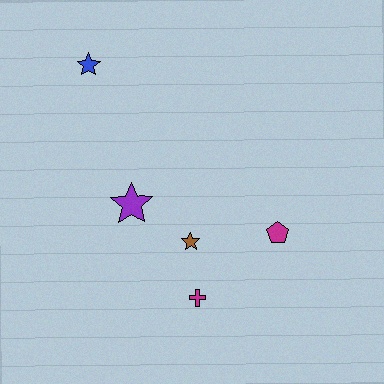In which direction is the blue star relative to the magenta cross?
The blue star is above the magenta cross.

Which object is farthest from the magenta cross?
The blue star is farthest from the magenta cross.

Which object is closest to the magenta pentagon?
The brown star is closest to the magenta pentagon.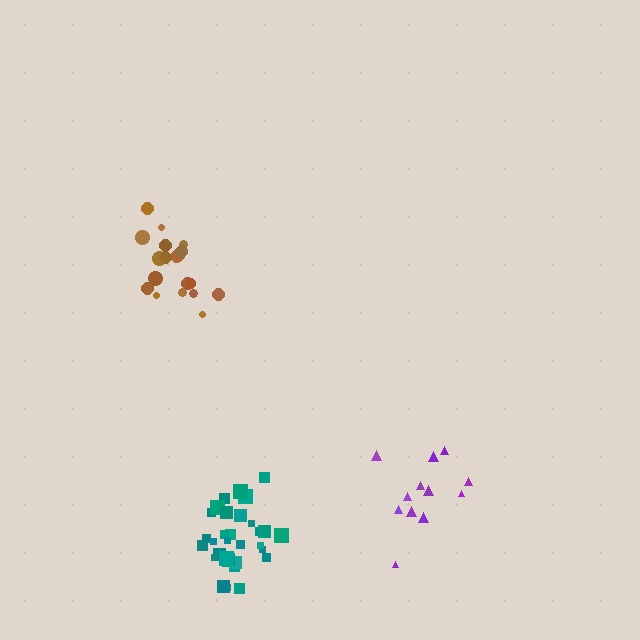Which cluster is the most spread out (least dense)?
Purple.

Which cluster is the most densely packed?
Teal.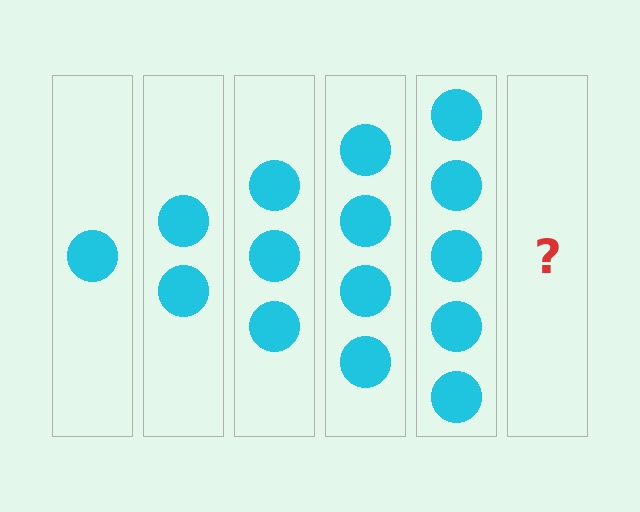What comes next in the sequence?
The next element should be 6 circles.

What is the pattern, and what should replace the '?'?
The pattern is that each step adds one more circle. The '?' should be 6 circles.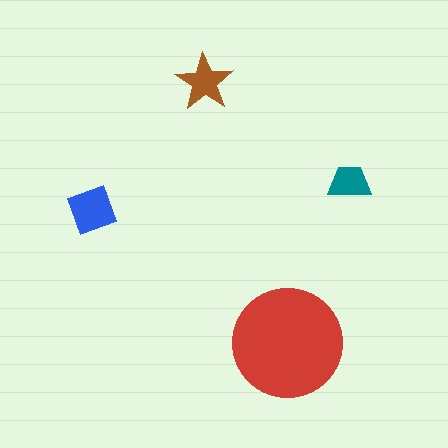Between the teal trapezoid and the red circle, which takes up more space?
The red circle.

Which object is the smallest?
The teal trapezoid.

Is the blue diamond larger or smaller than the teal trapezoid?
Larger.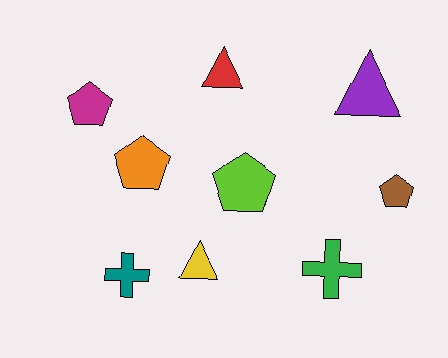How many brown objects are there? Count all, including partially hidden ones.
There is 1 brown object.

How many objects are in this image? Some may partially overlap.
There are 9 objects.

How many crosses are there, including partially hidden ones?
There are 2 crosses.